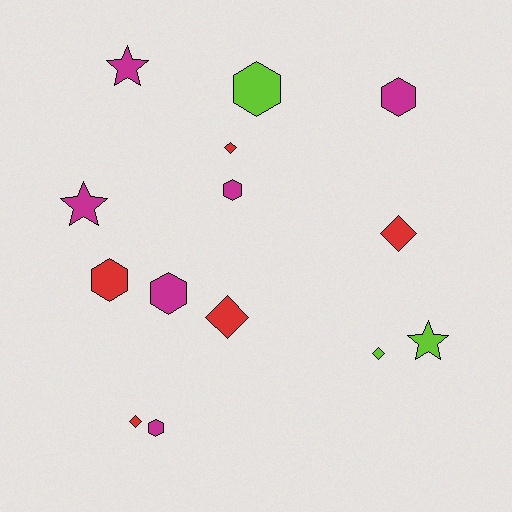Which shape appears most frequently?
Hexagon, with 6 objects.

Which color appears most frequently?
Magenta, with 6 objects.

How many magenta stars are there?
There are 2 magenta stars.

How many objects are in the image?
There are 14 objects.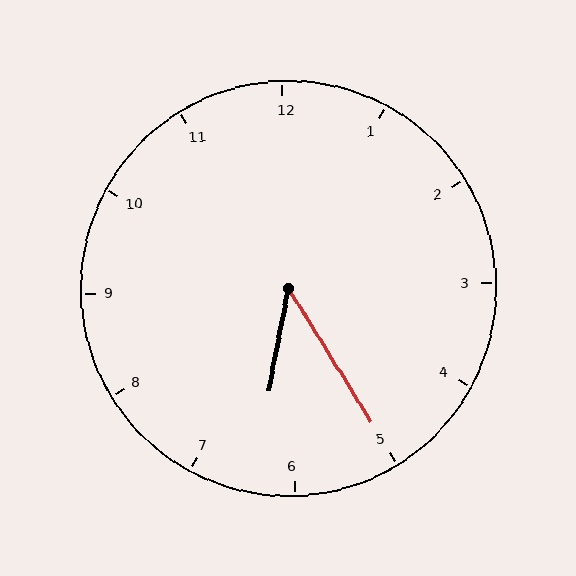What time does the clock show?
6:25.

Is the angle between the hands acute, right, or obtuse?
It is acute.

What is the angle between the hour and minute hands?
Approximately 42 degrees.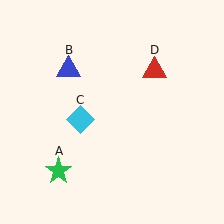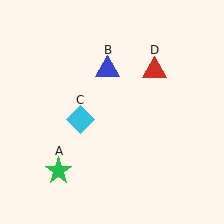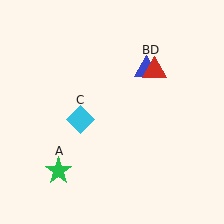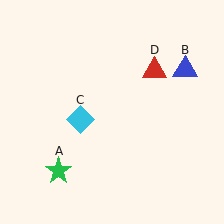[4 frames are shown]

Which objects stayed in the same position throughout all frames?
Green star (object A) and cyan diamond (object C) and red triangle (object D) remained stationary.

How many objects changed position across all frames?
1 object changed position: blue triangle (object B).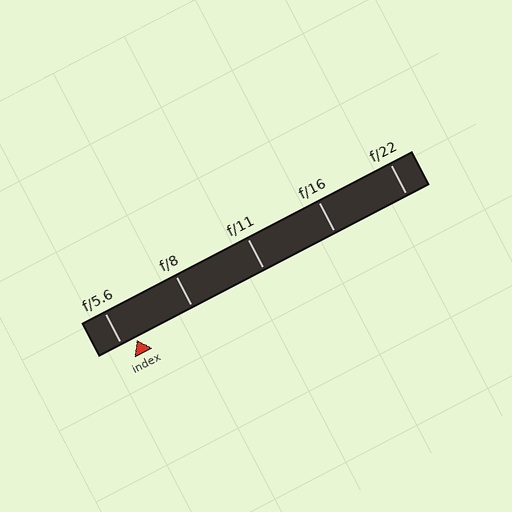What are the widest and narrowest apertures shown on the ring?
The widest aperture shown is f/5.6 and the narrowest is f/22.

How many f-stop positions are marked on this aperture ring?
There are 5 f-stop positions marked.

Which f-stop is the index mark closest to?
The index mark is closest to f/5.6.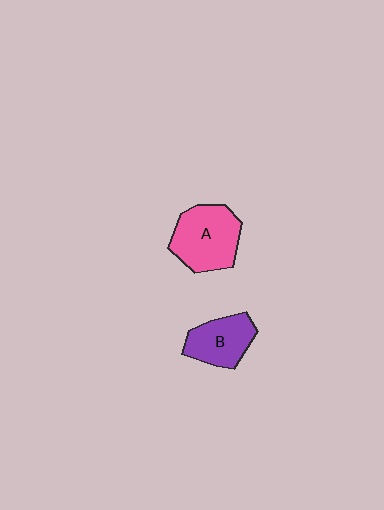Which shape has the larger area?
Shape A (pink).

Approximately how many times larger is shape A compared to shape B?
Approximately 1.4 times.